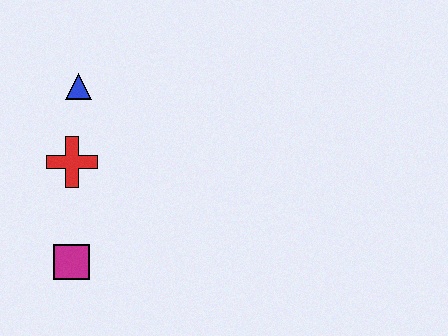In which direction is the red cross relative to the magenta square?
The red cross is above the magenta square.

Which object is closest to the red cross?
The blue triangle is closest to the red cross.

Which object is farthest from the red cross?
The magenta square is farthest from the red cross.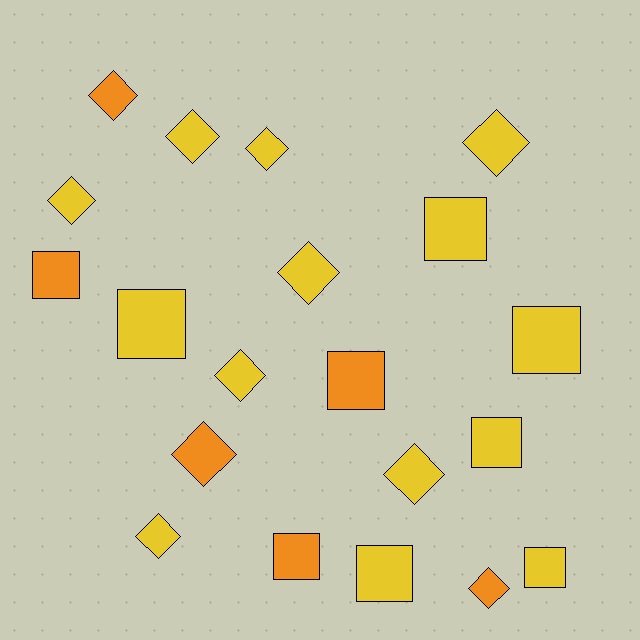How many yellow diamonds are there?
There are 8 yellow diamonds.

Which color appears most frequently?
Yellow, with 14 objects.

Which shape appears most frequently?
Diamond, with 11 objects.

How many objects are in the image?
There are 20 objects.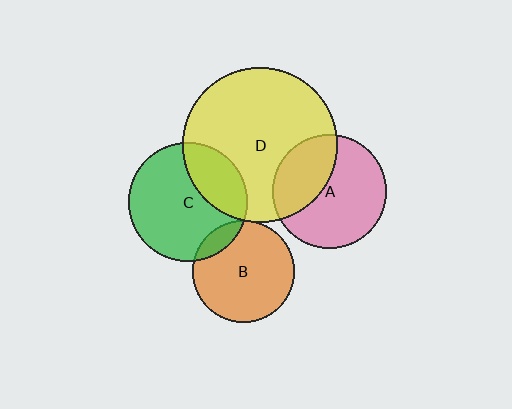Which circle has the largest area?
Circle D (yellow).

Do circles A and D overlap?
Yes.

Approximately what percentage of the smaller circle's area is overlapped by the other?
Approximately 35%.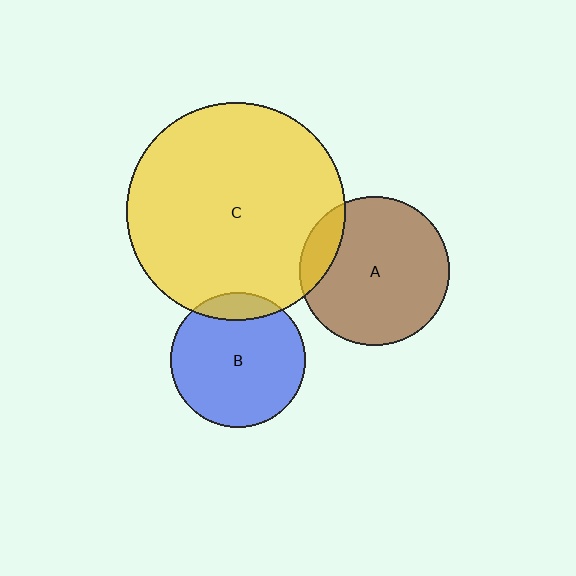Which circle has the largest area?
Circle C (yellow).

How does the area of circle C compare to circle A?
Approximately 2.1 times.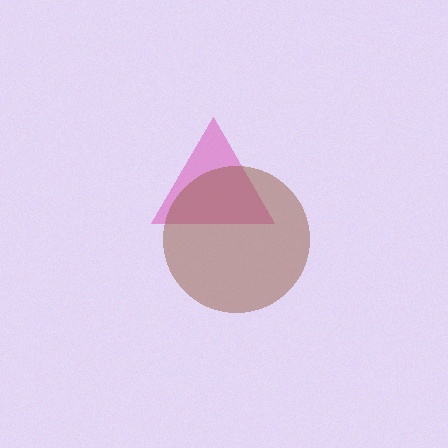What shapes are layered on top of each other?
The layered shapes are: a magenta triangle, a brown circle.